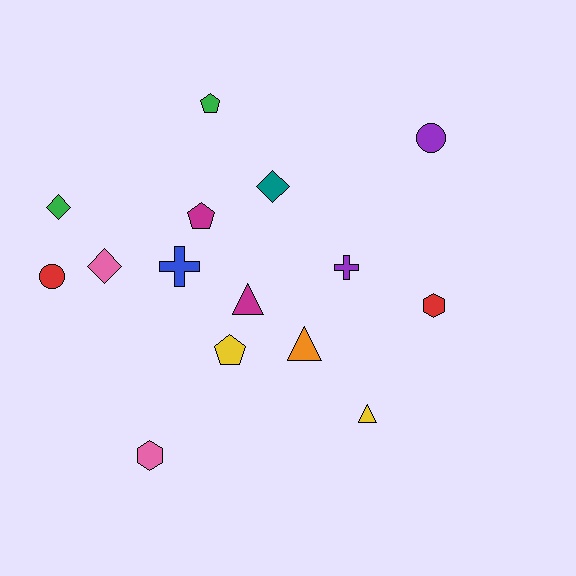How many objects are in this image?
There are 15 objects.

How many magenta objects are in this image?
There are 2 magenta objects.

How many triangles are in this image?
There are 3 triangles.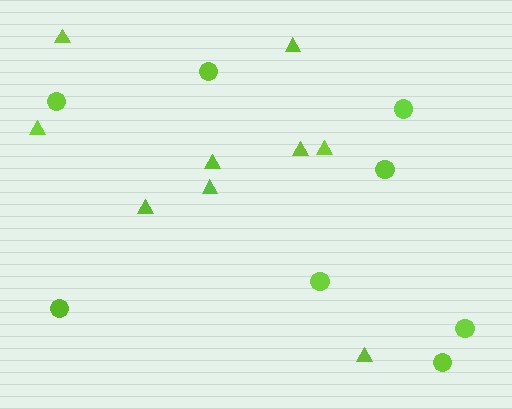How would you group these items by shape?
There are 2 groups: one group of circles (8) and one group of triangles (9).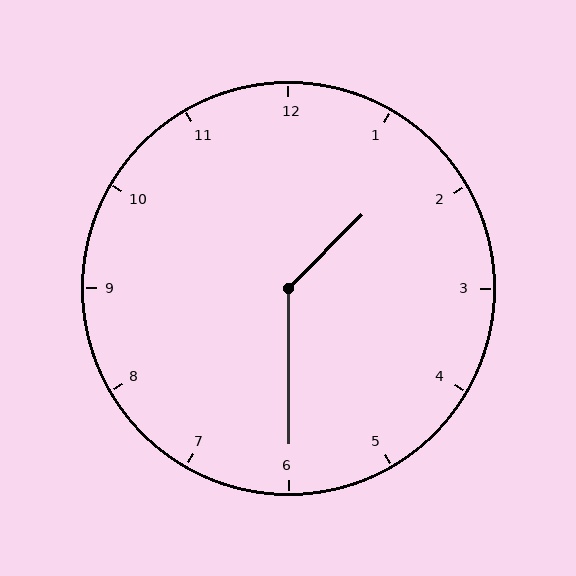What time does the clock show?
1:30.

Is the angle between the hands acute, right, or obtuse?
It is obtuse.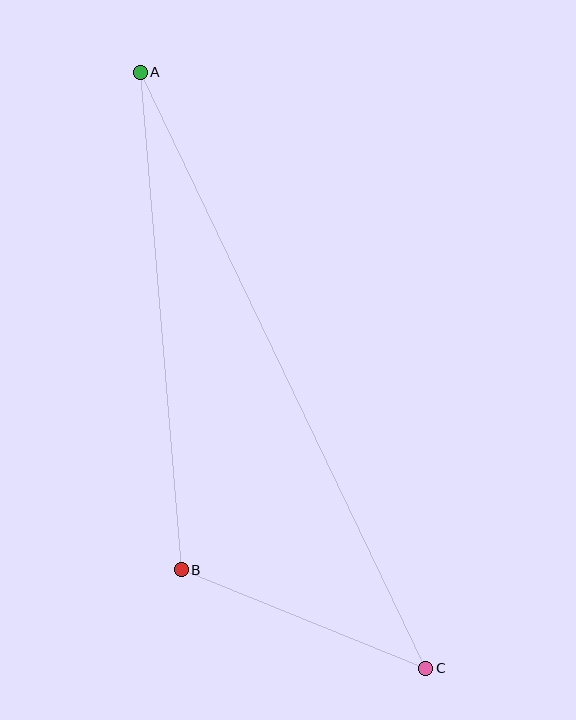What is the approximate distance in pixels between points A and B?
The distance between A and B is approximately 500 pixels.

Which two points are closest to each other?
Points B and C are closest to each other.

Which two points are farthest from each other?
Points A and C are farthest from each other.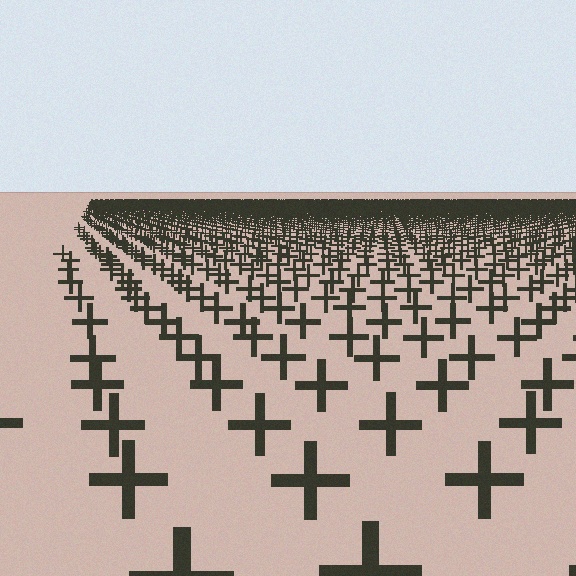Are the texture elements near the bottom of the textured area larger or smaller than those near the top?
Larger. Near the bottom, elements are closer to the viewer and appear at a bigger on-screen size.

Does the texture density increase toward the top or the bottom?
Density increases toward the top.